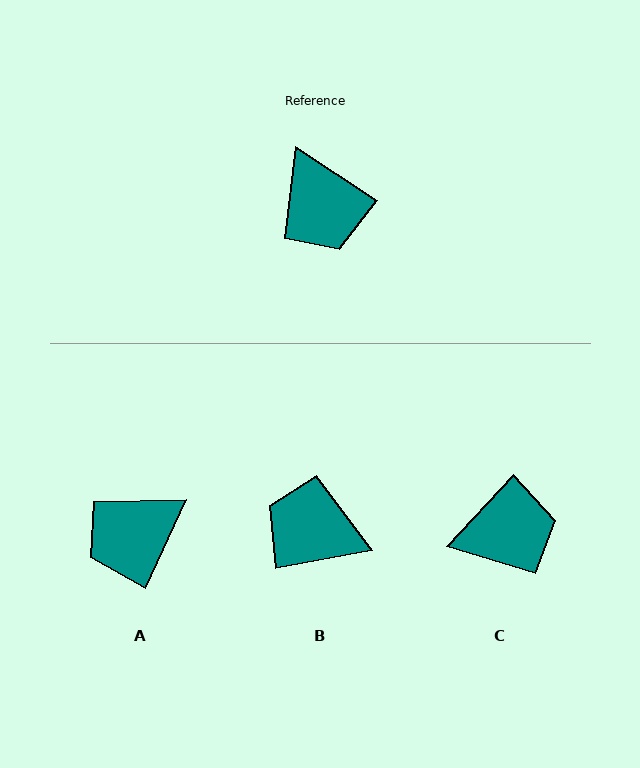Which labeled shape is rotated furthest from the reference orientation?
B, about 136 degrees away.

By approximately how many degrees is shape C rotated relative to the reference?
Approximately 80 degrees counter-clockwise.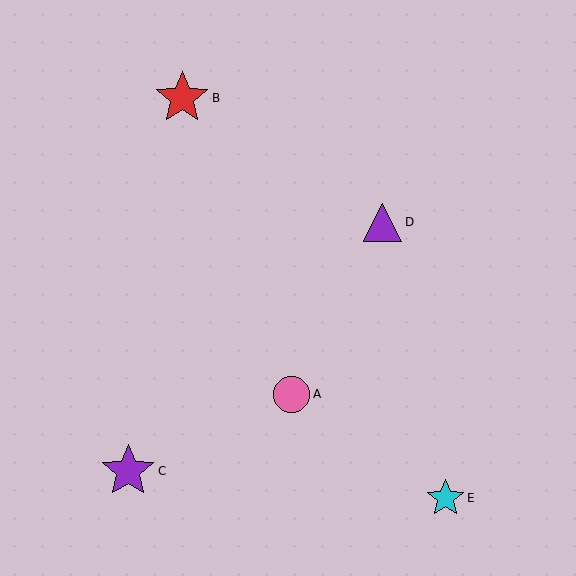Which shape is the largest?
The red star (labeled B) is the largest.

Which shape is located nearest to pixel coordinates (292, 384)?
The pink circle (labeled A) at (291, 394) is nearest to that location.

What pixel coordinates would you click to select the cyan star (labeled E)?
Click at (445, 498) to select the cyan star E.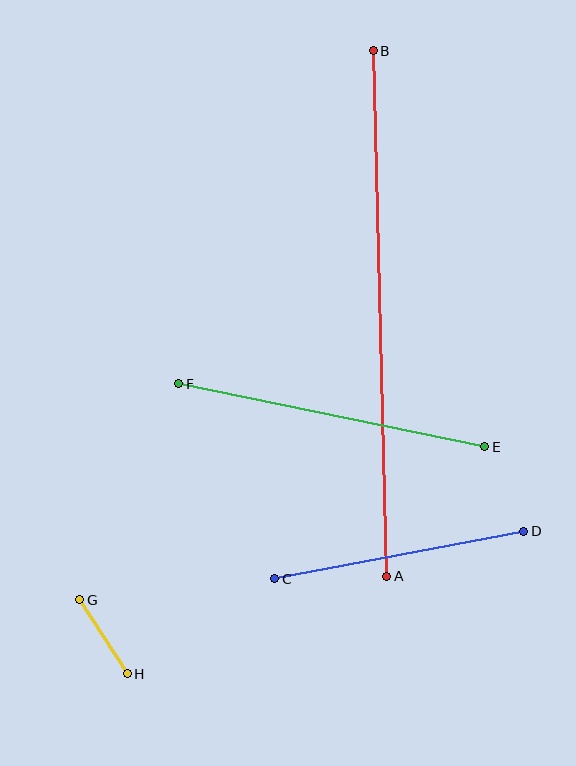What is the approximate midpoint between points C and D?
The midpoint is at approximately (399, 555) pixels.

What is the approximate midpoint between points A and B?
The midpoint is at approximately (380, 314) pixels.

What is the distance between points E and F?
The distance is approximately 313 pixels.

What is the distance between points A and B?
The distance is approximately 526 pixels.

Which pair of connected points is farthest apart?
Points A and B are farthest apart.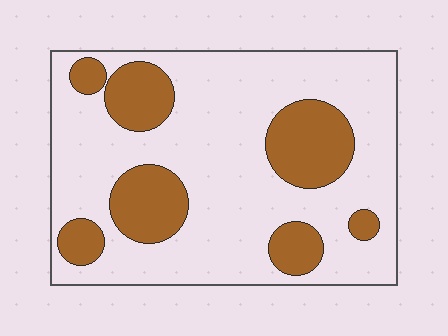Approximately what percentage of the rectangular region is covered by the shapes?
Approximately 25%.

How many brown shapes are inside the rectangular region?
7.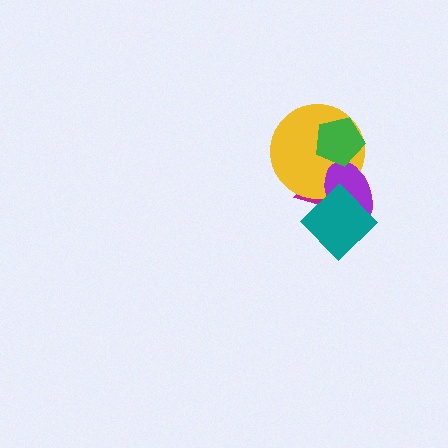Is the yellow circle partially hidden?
Yes, it is partially covered by another shape.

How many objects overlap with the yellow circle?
4 objects overlap with the yellow circle.